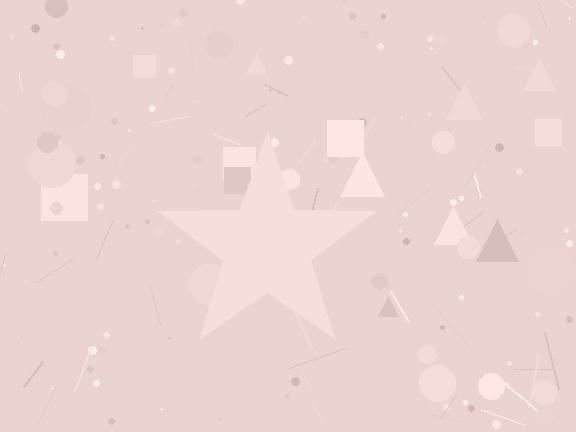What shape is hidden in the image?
A star is hidden in the image.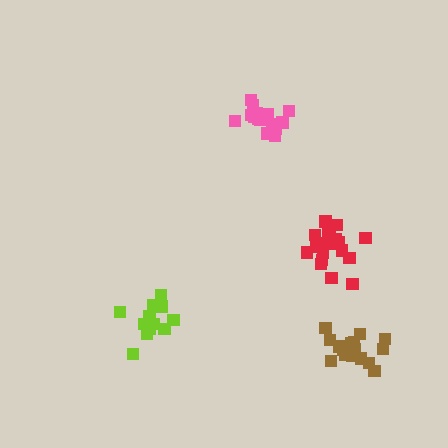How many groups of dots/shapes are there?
There are 4 groups.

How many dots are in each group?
Group 1: 19 dots, Group 2: 19 dots, Group 3: 19 dots, Group 4: 13 dots (70 total).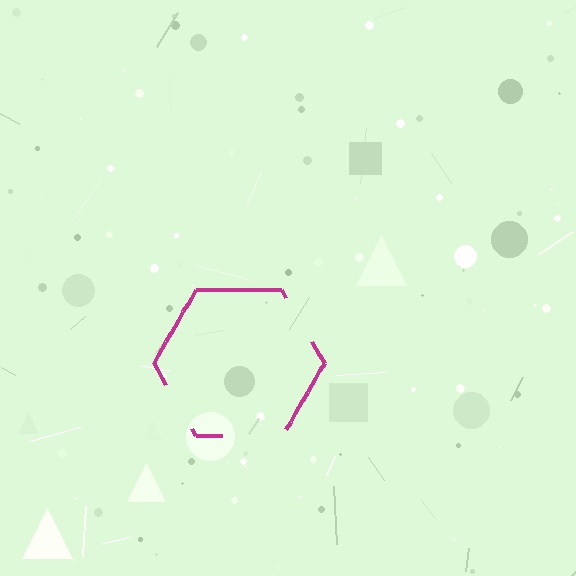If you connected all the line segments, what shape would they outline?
They would outline a hexagon.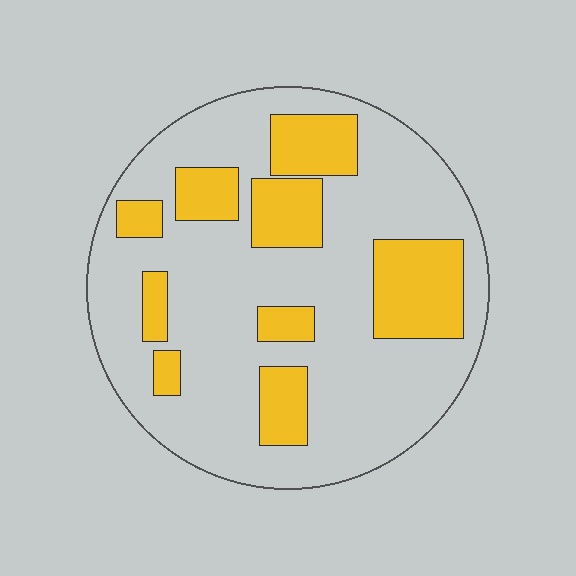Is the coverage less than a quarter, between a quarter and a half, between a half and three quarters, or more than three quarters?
Between a quarter and a half.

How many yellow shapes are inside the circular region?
9.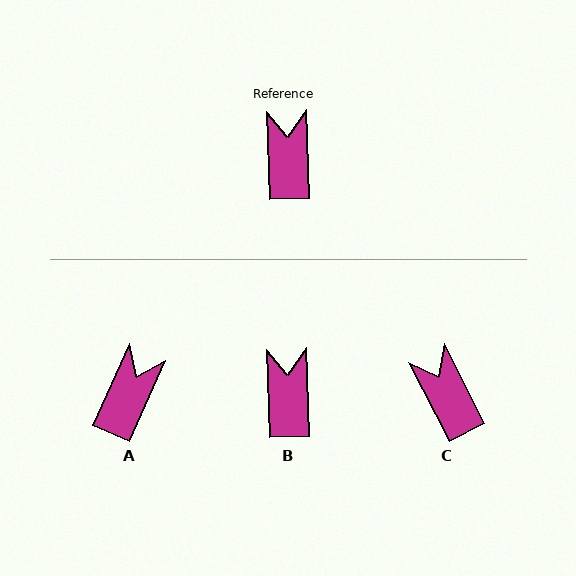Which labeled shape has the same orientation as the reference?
B.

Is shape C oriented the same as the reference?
No, it is off by about 25 degrees.